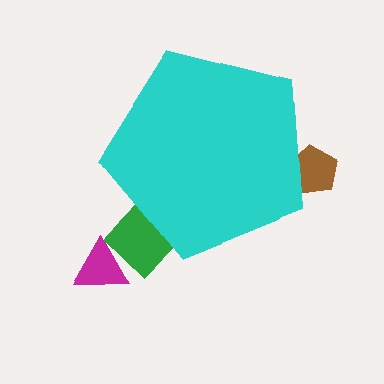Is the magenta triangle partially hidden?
No, the magenta triangle is fully visible.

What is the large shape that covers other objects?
A cyan pentagon.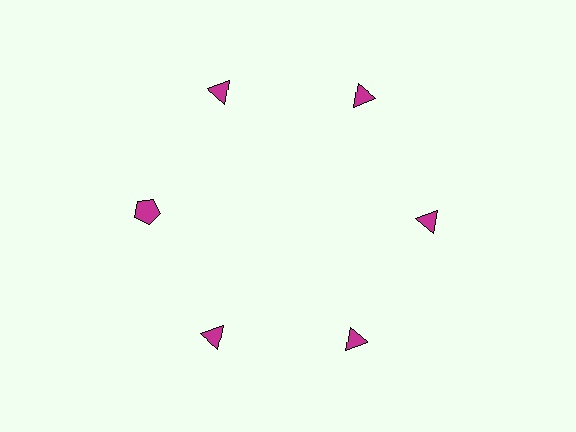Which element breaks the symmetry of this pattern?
The magenta pentagon at roughly the 9 o'clock position breaks the symmetry. All other shapes are magenta triangles.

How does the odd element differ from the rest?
It has a different shape: pentagon instead of triangle.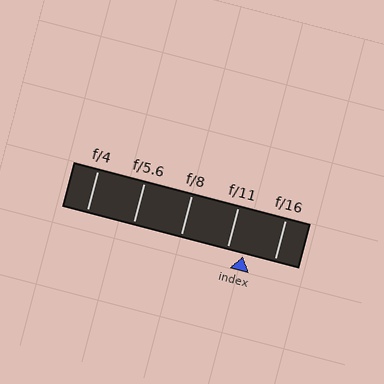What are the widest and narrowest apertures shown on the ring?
The widest aperture shown is f/4 and the narrowest is f/16.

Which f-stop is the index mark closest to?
The index mark is closest to f/11.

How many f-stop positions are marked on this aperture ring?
There are 5 f-stop positions marked.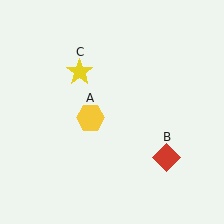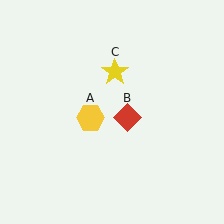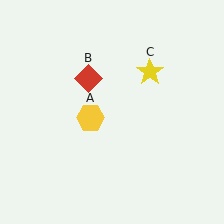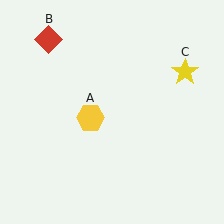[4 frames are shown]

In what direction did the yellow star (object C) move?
The yellow star (object C) moved right.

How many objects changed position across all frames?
2 objects changed position: red diamond (object B), yellow star (object C).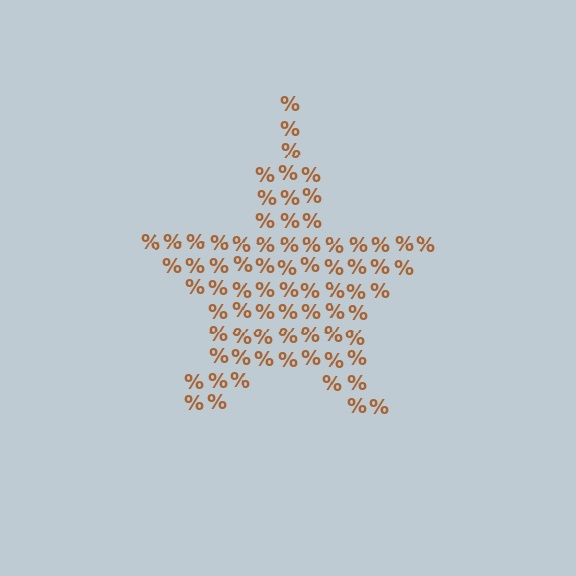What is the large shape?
The large shape is a star.